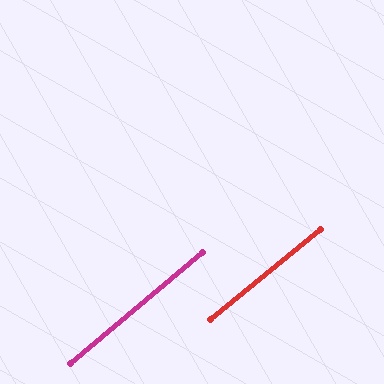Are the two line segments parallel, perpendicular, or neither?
Parallel — their directions differ by only 0.9°.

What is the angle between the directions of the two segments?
Approximately 1 degree.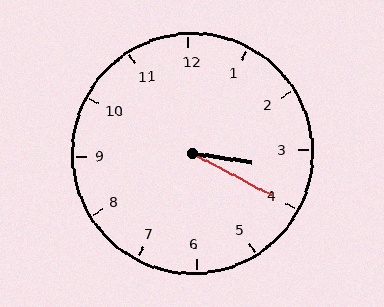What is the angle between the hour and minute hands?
Approximately 20 degrees.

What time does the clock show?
3:20.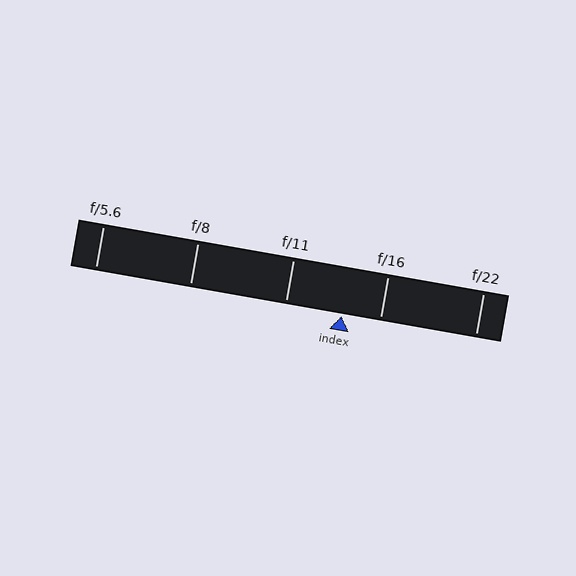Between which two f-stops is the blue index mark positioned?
The index mark is between f/11 and f/16.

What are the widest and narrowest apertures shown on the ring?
The widest aperture shown is f/5.6 and the narrowest is f/22.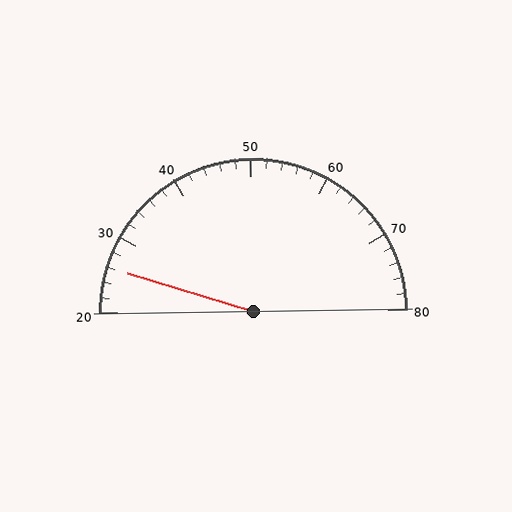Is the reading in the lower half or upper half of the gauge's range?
The reading is in the lower half of the range (20 to 80).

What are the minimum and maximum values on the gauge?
The gauge ranges from 20 to 80.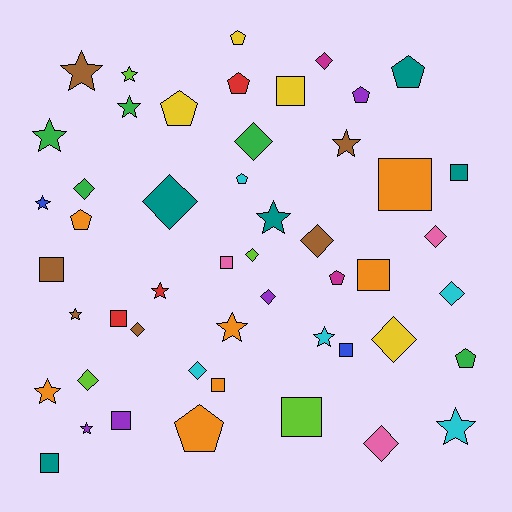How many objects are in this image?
There are 50 objects.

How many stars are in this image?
There are 14 stars.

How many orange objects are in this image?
There are 7 orange objects.